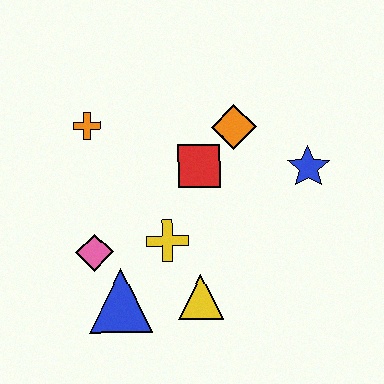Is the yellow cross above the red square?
No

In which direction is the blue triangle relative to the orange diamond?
The blue triangle is below the orange diamond.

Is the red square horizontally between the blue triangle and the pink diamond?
No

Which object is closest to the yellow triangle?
The yellow cross is closest to the yellow triangle.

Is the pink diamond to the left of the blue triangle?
Yes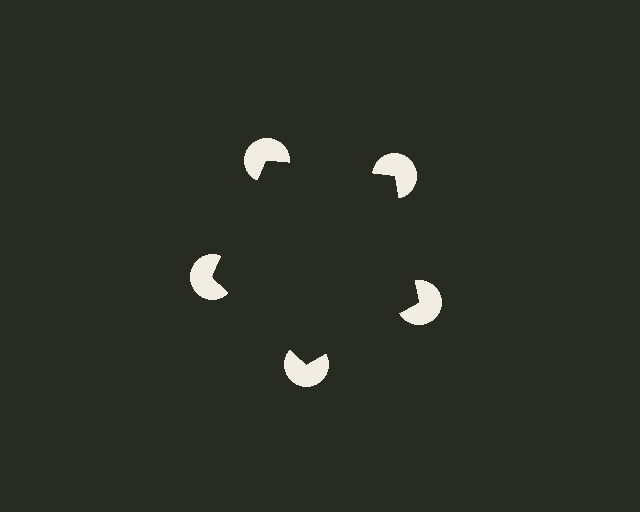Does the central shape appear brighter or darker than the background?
It typically appears slightly darker than the background, even though no actual brightness change is drawn.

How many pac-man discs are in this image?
There are 5 — one at each vertex of the illusory pentagon.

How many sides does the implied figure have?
5 sides.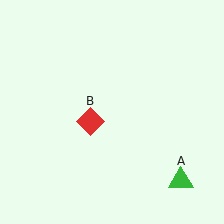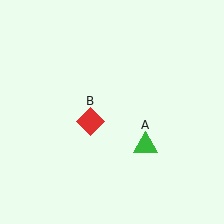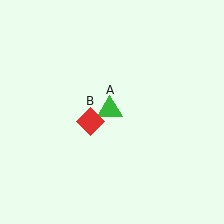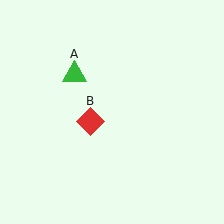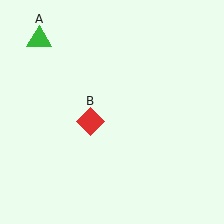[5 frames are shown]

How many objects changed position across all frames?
1 object changed position: green triangle (object A).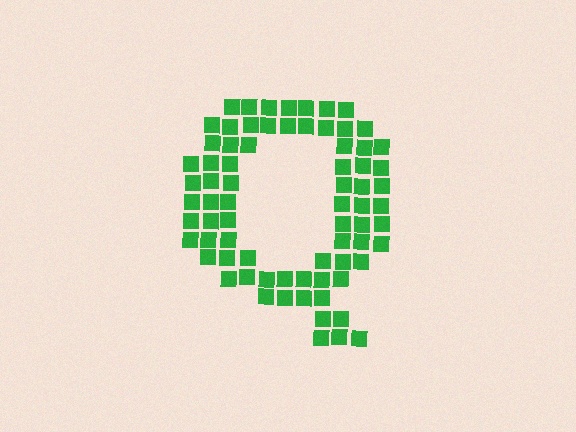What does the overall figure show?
The overall figure shows the letter Q.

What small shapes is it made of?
It is made of small squares.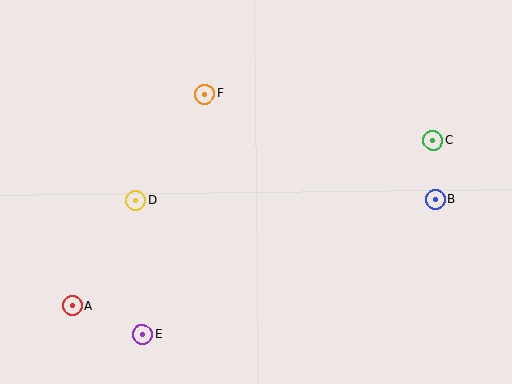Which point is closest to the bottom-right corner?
Point B is closest to the bottom-right corner.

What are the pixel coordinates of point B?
Point B is at (436, 199).